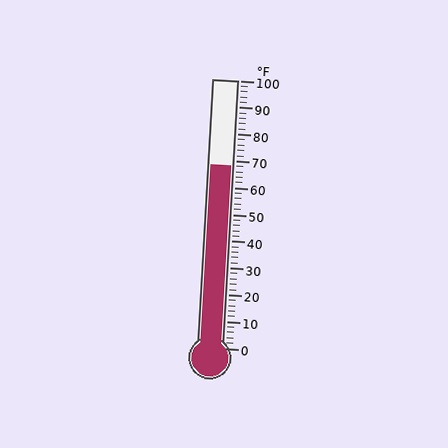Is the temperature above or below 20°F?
The temperature is above 20°F.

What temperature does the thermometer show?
The thermometer shows approximately 68°F.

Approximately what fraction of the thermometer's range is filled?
The thermometer is filled to approximately 70% of its range.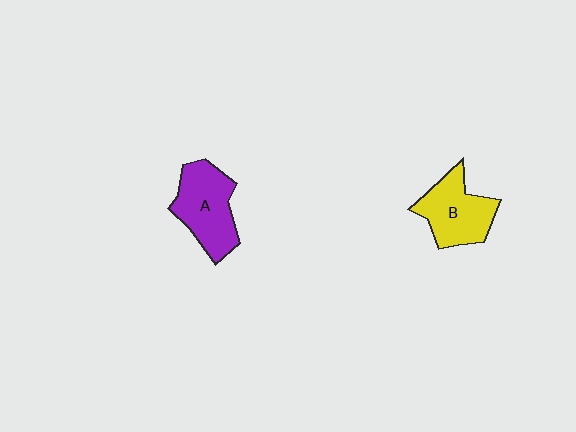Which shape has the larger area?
Shape A (purple).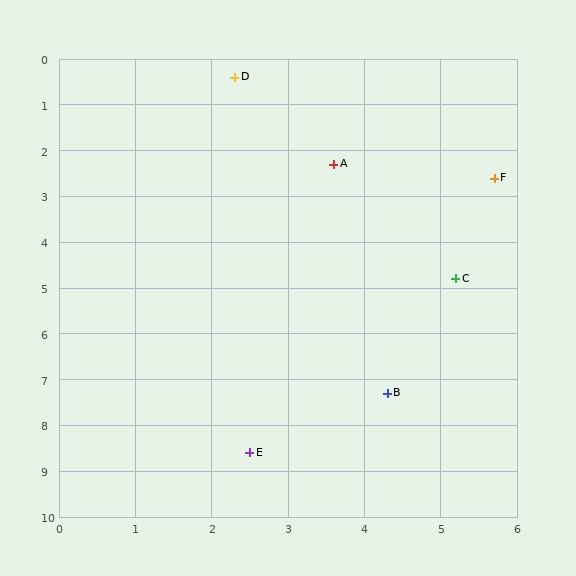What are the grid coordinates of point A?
Point A is at approximately (3.6, 2.3).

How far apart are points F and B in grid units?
Points F and B are about 4.9 grid units apart.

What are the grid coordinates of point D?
Point D is at approximately (2.3, 0.4).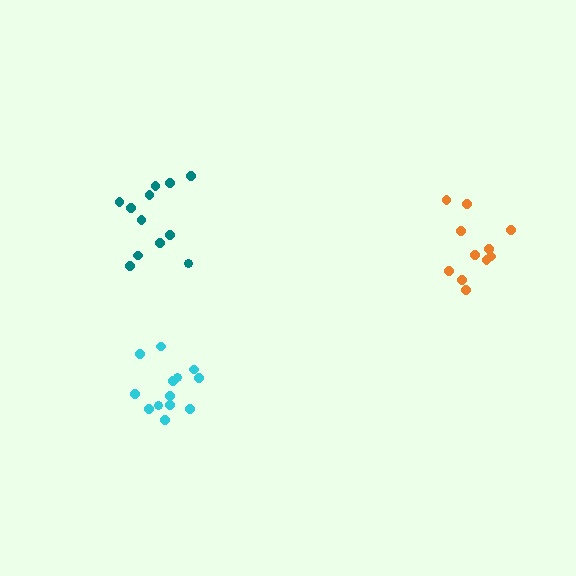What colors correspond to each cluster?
The clusters are colored: orange, cyan, teal.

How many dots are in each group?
Group 1: 11 dots, Group 2: 13 dots, Group 3: 12 dots (36 total).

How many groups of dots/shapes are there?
There are 3 groups.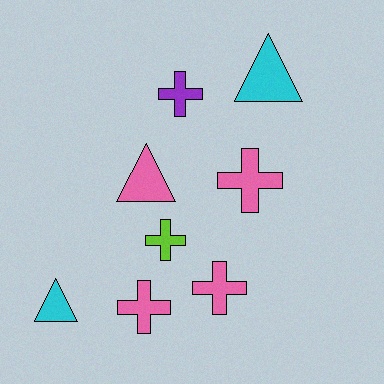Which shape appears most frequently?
Cross, with 5 objects.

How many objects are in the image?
There are 8 objects.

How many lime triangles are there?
There are no lime triangles.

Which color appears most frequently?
Pink, with 4 objects.